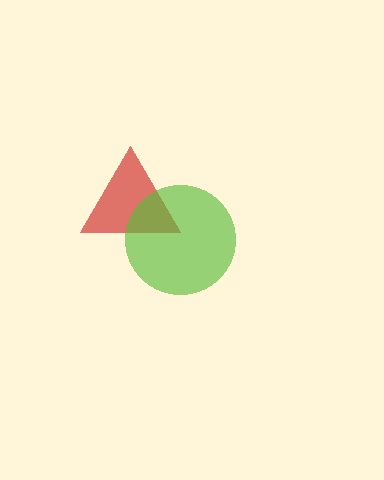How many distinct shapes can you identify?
There are 2 distinct shapes: a red triangle, a lime circle.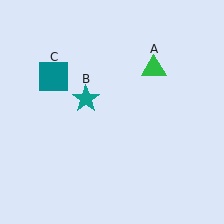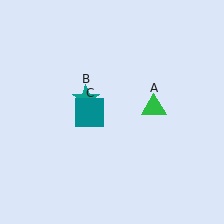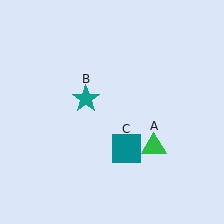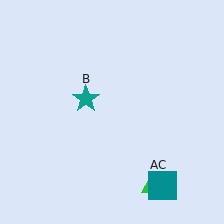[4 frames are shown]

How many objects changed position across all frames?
2 objects changed position: green triangle (object A), teal square (object C).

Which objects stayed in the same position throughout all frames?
Teal star (object B) remained stationary.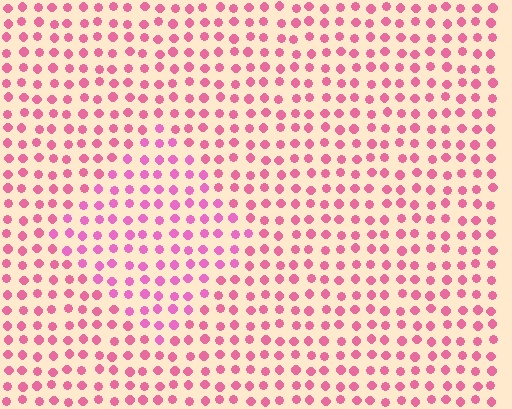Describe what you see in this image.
The image is filled with small pink elements in a uniform arrangement. A diamond-shaped region is visible where the elements are tinted to a slightly different hue, forming a subtle color boundary.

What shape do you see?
I see a diamond.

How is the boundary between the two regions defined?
The boundary is defined purely by a slight shift in hue (about 19 degrees). Spacing, size, and orientation are identical on both sides.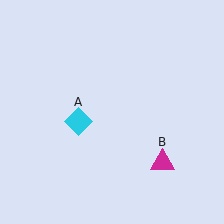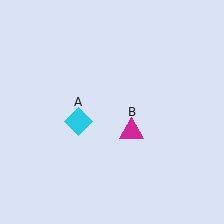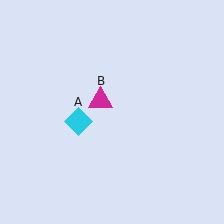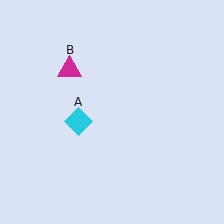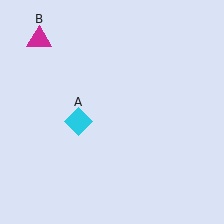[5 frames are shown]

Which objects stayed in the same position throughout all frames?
Cyan diamond (object A) remained stationary.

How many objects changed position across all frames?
1 object changed position: magenta triangle (object B).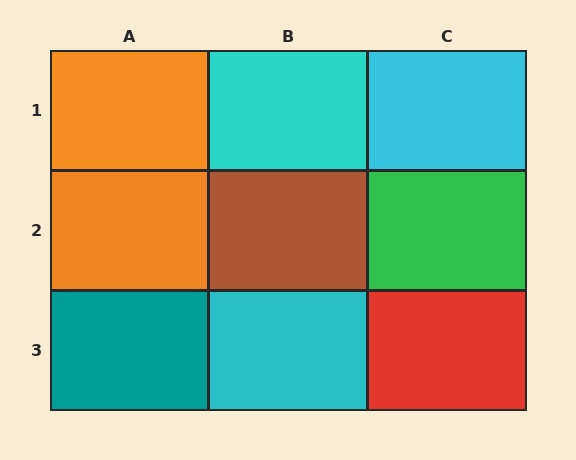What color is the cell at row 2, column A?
Orange.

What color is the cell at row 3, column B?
Cyan.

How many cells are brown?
1 cell is brown.